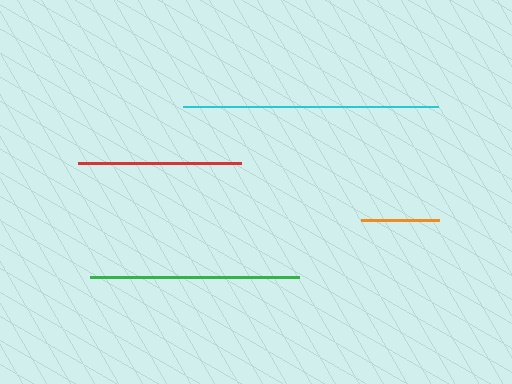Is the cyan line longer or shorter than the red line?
The cyan line is longer than the red line.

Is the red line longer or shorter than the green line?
The green line is longer than the red line.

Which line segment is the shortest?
The orange line is the shortest at approximately 78 pixels.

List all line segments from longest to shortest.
From longest to shortest: cyan, green, red, orange.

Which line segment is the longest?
The cyan line is the longest at approximately 255 pixels.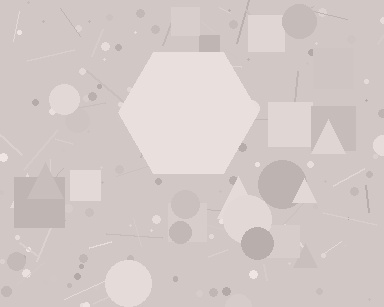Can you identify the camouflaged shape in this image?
The camouflaged shape is a hexagon.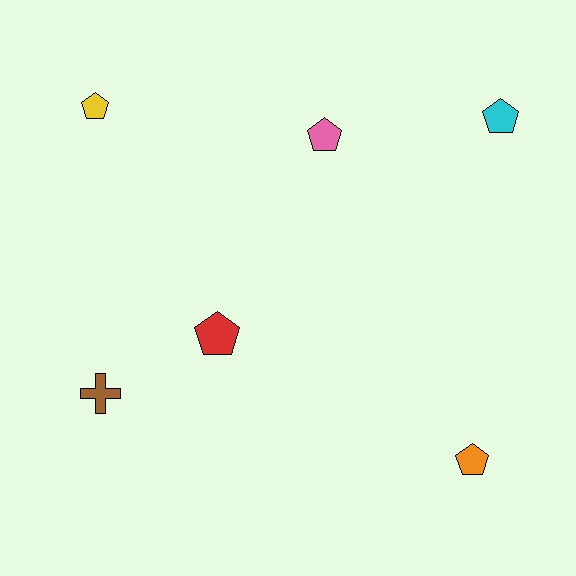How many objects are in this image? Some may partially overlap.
There are 6 objects.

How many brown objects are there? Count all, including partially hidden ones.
There is 1 brown object.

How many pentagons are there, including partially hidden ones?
There are 5 pentagons.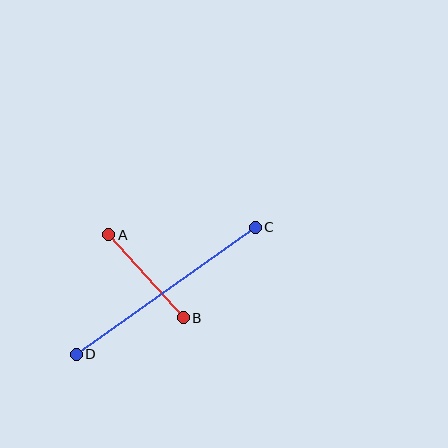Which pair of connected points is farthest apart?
Points C and D are farthest apart.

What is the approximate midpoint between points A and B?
The midpoint is at approximately (146, 276) pixels.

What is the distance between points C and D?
The distance is approximately 220 pixels.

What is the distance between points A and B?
The distance is approximately 112 pixels.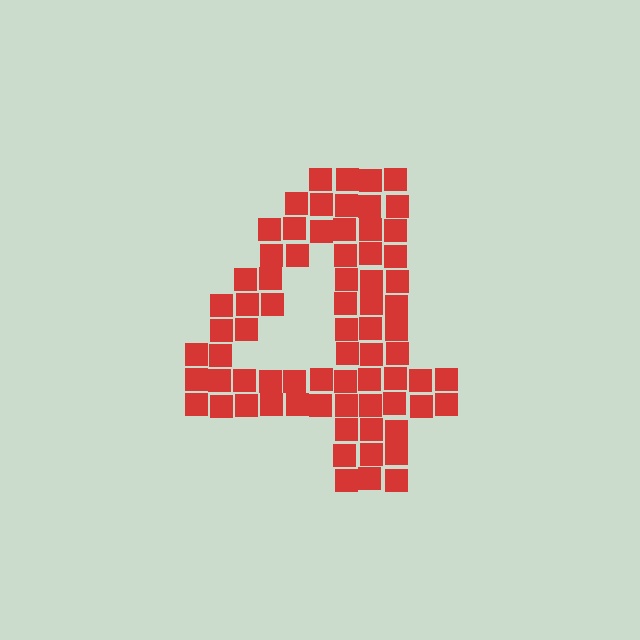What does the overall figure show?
The overall figure shows the digit 4.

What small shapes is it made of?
It is made of small squares.